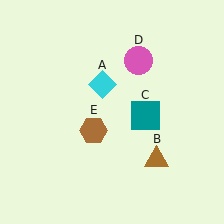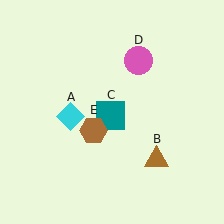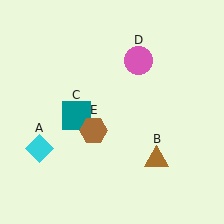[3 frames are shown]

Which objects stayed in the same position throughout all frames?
Brown triangle (object B) and pink circle (object D) and brown hexagon (object E) remained stationary.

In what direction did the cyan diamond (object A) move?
The cyan diamond (object A) moved down and to the left.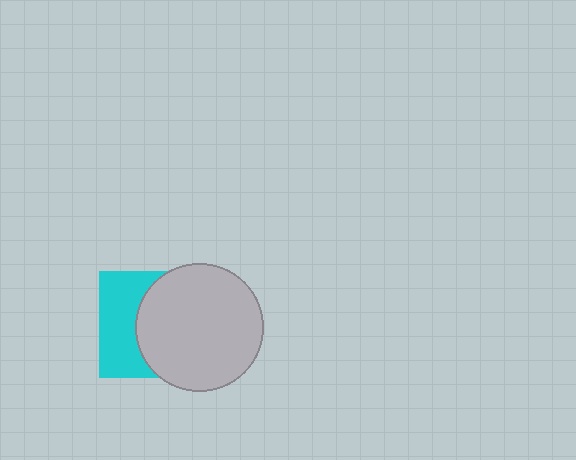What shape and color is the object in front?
The object in front is a light gray circle.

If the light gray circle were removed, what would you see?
You would see the complete cyan square.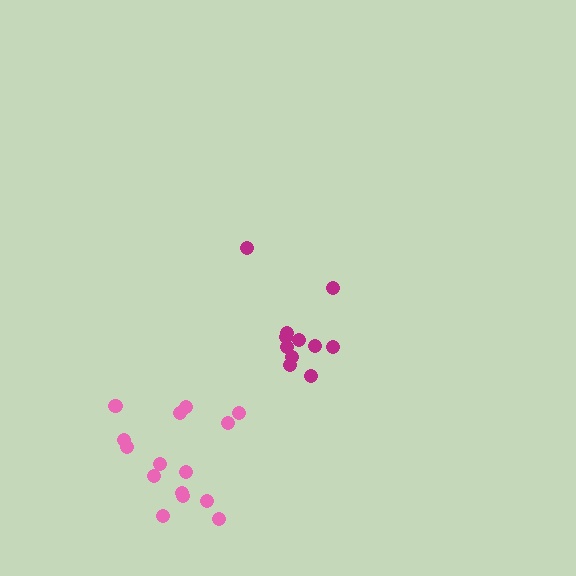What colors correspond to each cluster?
The clusters are colored: magenta, pink.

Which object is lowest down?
The pink cluster is bottommost.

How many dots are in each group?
Group 1: 11 dots, Group 2: 15 dots (26 total).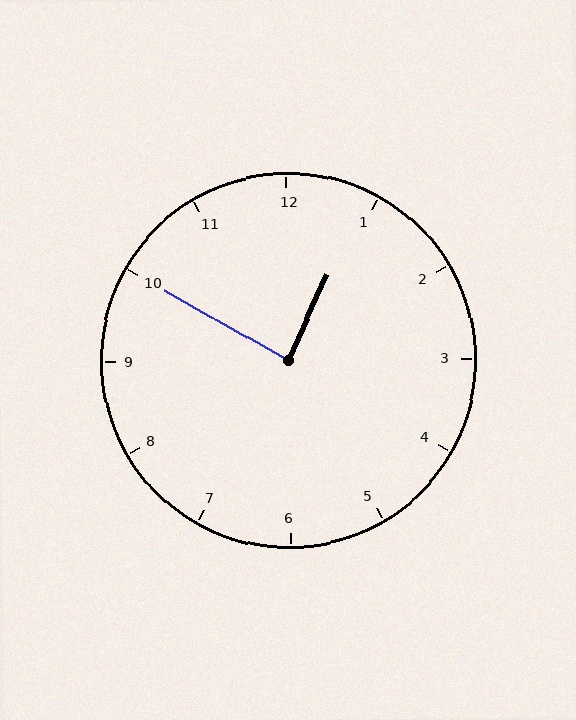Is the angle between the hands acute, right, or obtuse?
It is right.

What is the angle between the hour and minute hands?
Approximately 85 degrees.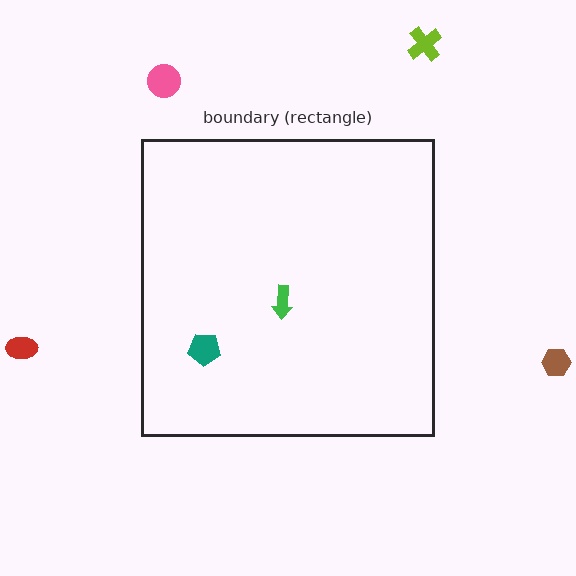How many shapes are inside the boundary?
2 inside, 4 outside.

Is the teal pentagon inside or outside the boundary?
Inside.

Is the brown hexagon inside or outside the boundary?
Outside.